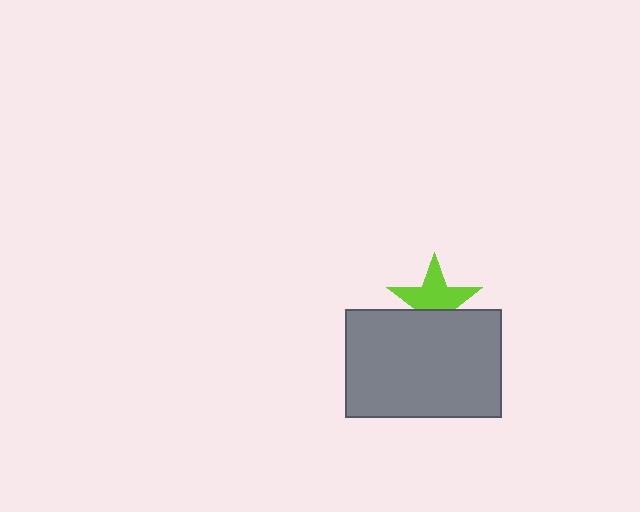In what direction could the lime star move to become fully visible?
The lime star could move up. That would shift it out from behind the gray rectangle entirely.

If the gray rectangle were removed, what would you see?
You would see the complete lime star.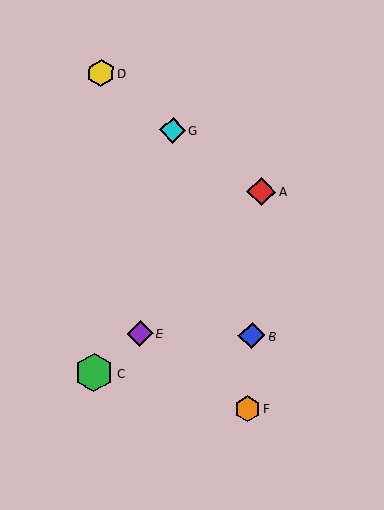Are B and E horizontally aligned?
Yes, both are at y≈336.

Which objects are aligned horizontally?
Objects B, E are aligned horizontally.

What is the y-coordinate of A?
Object A is at y≈192.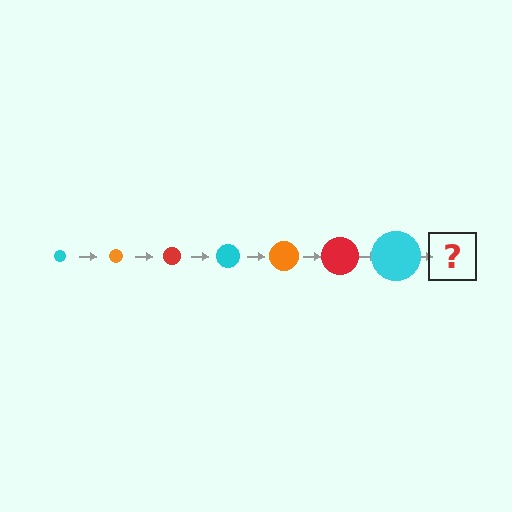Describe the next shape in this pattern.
It should be an orange circle, larger than the previous one.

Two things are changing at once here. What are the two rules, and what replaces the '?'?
The two rules are that the circle grows larger each step and the color cycles through cyan, orange, and red. The '?' should be an orange circle, larger than the previous one.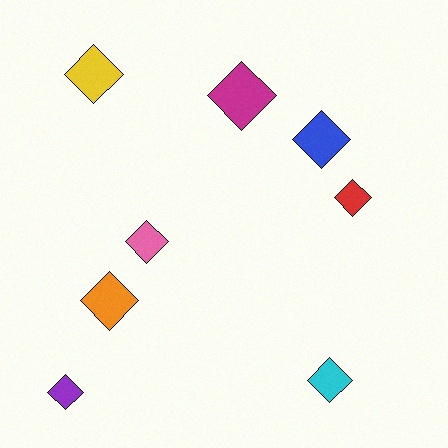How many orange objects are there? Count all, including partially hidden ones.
There is 1 orange object.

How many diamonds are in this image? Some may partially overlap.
There are 8 diamonds.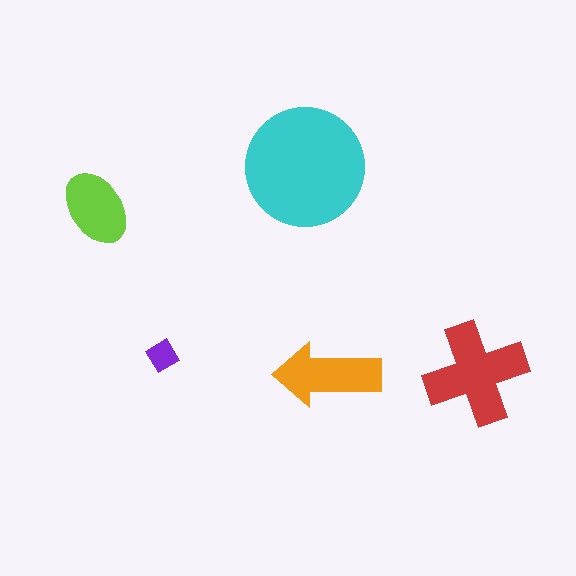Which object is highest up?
The cyan circle is topmost.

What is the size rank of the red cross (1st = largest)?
2nd.